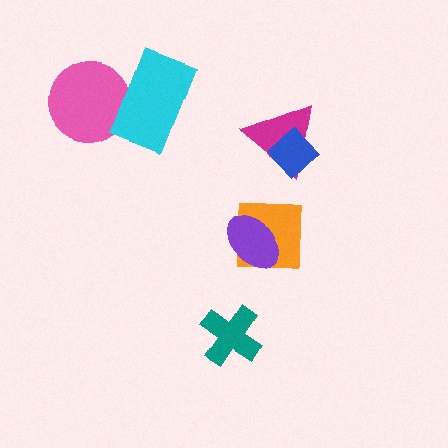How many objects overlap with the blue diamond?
1 object overlaps with the blue diamond.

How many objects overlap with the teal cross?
0 objects overlap with the teal cross.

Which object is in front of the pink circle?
The cyan rectangle is in front of the pink circle.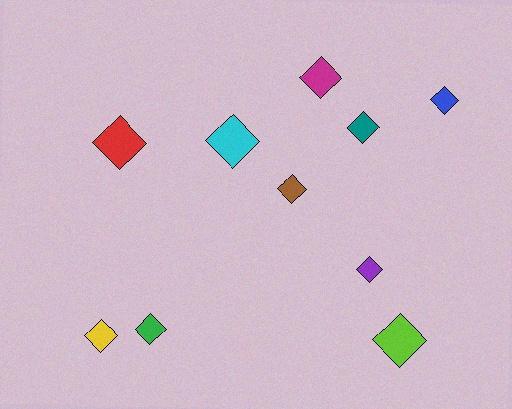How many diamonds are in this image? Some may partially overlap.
There are 10 diamonds.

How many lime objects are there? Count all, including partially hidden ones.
There is 1 lime object.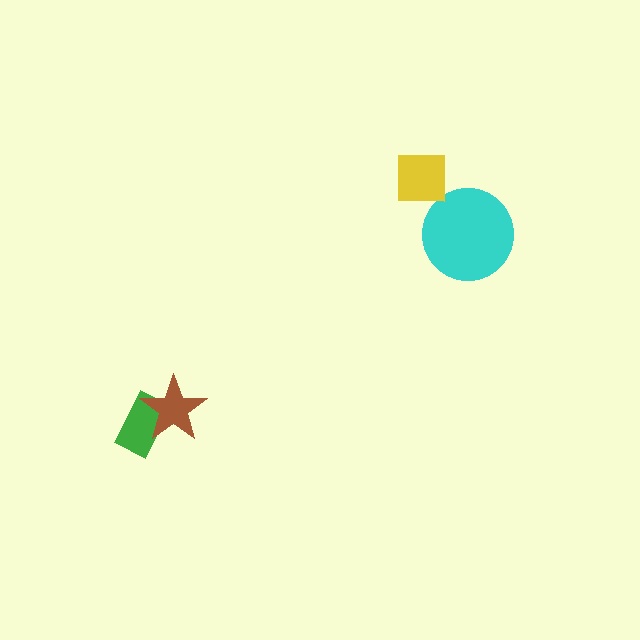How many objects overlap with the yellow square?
0 objects overlap with the yellow square.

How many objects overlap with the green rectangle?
1 object overlaps with the green rectangle.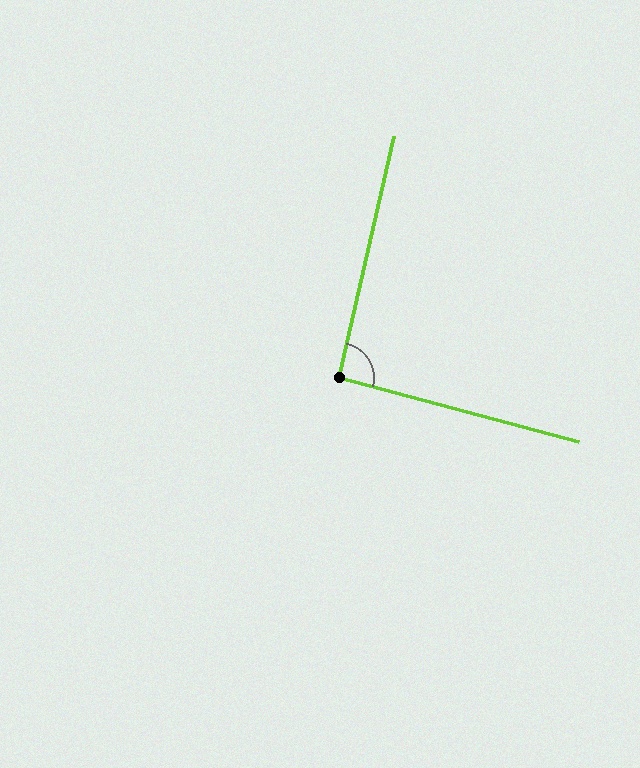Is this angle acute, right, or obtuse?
It is approximately a right angle.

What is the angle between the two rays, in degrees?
Approximately 92 degrees.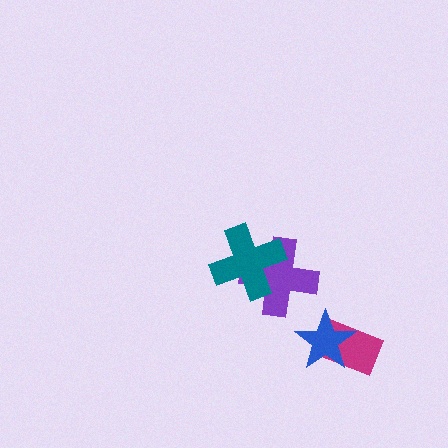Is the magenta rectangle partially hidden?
Yes, it is partially covered by another shape.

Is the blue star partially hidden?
No, no other shape covers it.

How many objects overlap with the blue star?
1 object overlaps with the blue star.